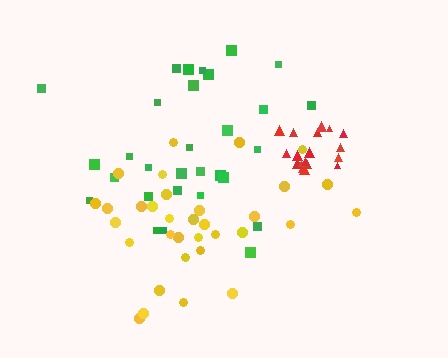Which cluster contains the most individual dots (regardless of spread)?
Yellow (33).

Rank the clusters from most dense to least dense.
red, yellow, green.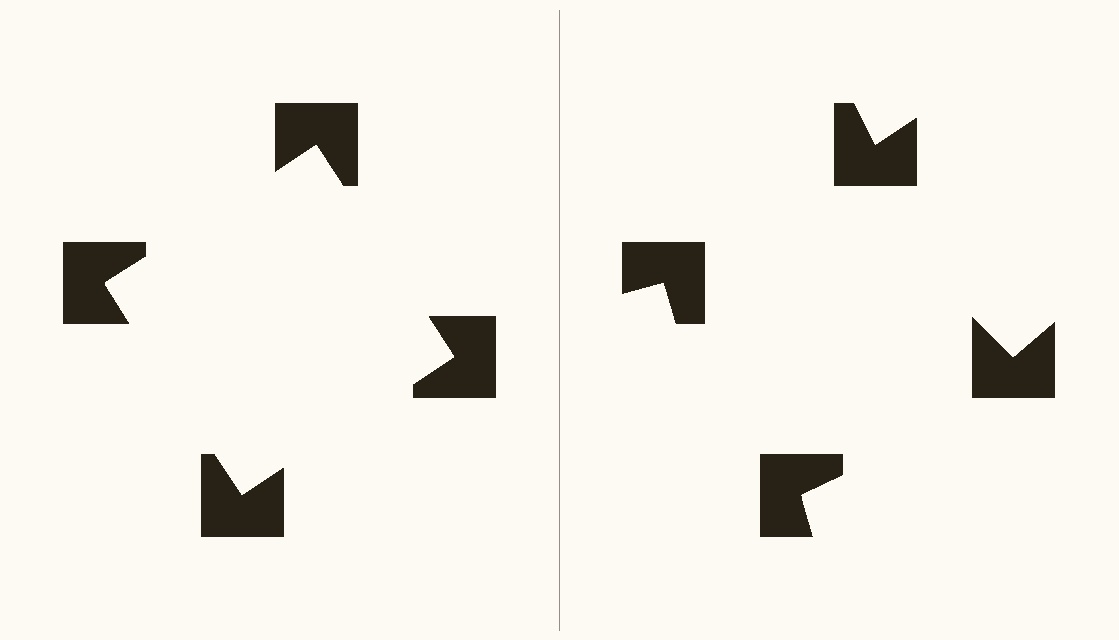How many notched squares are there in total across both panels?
8 — 4 on each side.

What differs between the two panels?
The notched squares are positioned identically on both sides; only the wedge orientations differ. On the left they align to a square; on the right they are misaligned.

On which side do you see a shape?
An illusory square appears on the left side. On the right side the wedge cuts are rotated, so no coherent shape forms.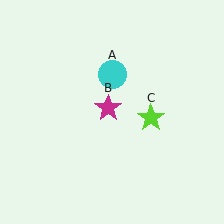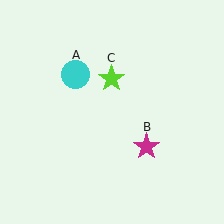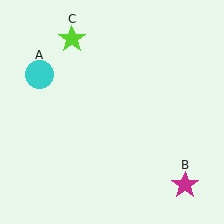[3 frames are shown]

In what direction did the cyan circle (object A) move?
The cyan circle (object A) moved left.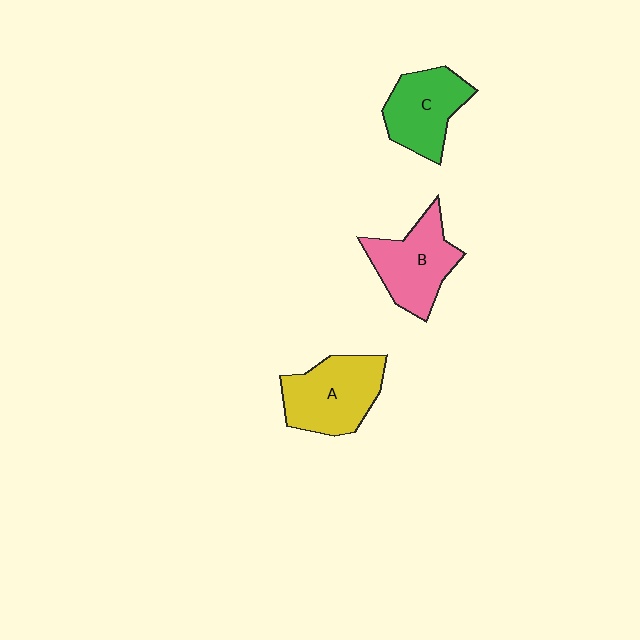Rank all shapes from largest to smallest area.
From largest to smallest: A (yellow), B (pink), C (green).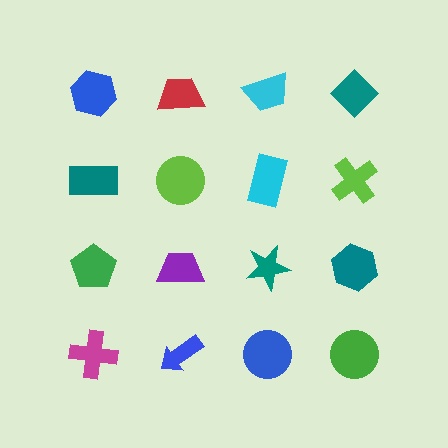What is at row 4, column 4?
A green circle.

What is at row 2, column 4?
A lime cross.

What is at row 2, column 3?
A cyan rectangle.